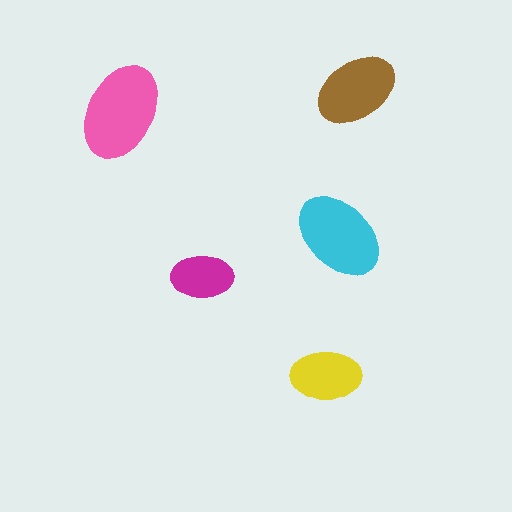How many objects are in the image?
There are 5 objects in the image.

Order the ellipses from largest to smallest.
the pink one, the cyan one, the brown one, the yellow one, the magenta one.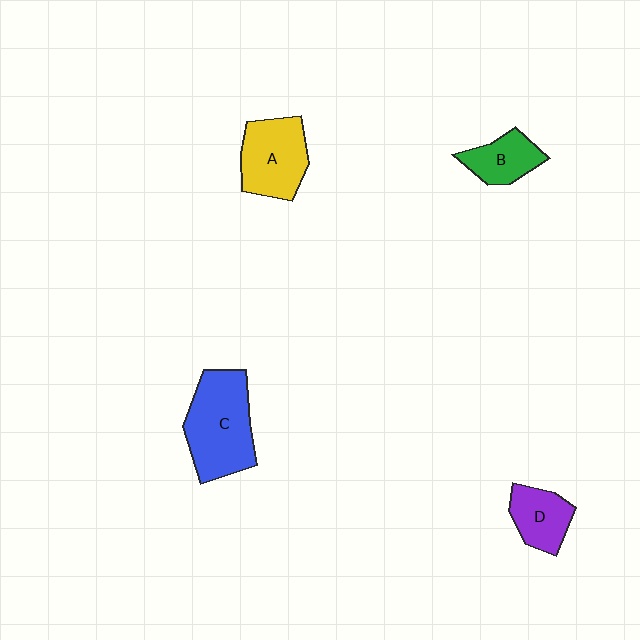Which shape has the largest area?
Shape C (blue).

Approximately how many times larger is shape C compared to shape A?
Approximately 1.3 times.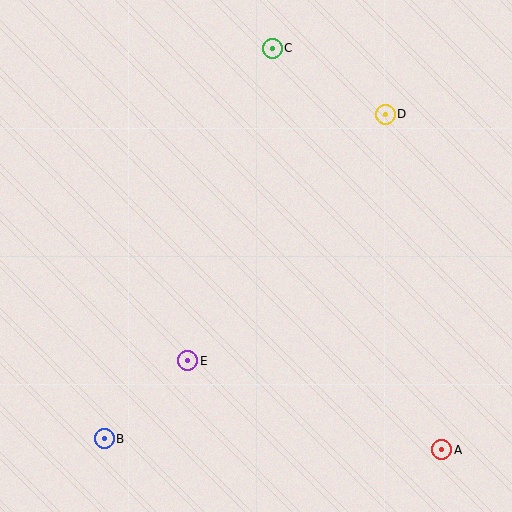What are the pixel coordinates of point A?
Point A is at (442, 450).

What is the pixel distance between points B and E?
The distance between B and E is 114 pixels.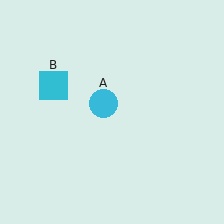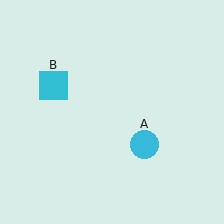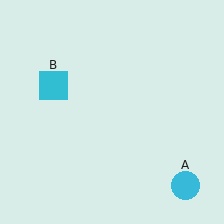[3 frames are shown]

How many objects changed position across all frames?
1 object changed position: cyan circle (object A).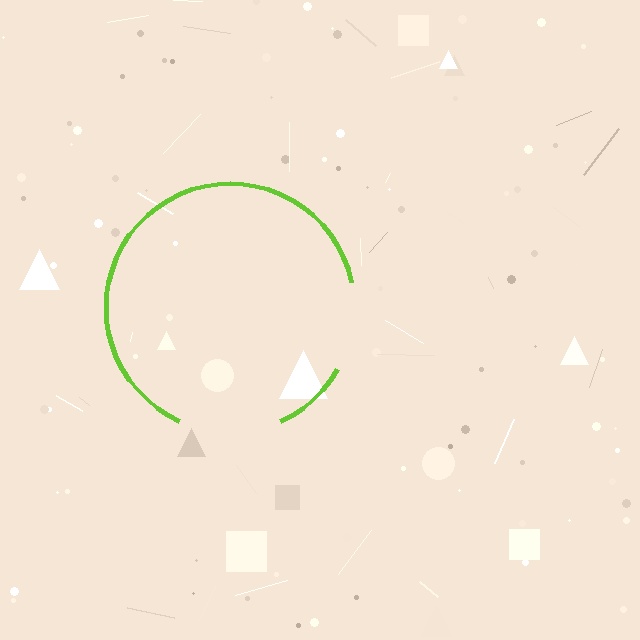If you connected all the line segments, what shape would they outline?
They would outline a circle.